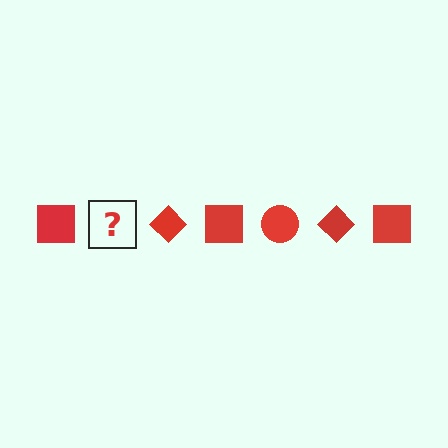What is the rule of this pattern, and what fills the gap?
The rule is that the pattern cycles through square, circle, diamond shapes in red. The gap should be filled with a red circle.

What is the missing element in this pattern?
The missing element is a red circle.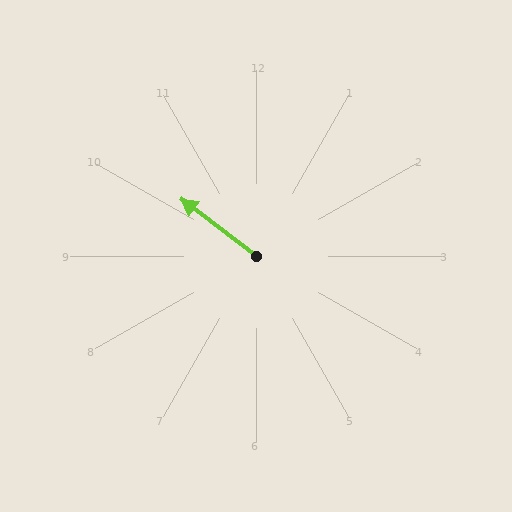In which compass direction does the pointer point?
Northwest.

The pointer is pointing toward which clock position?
Roughly 10 o'clock.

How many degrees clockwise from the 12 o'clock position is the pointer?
Approximately 307 degrees.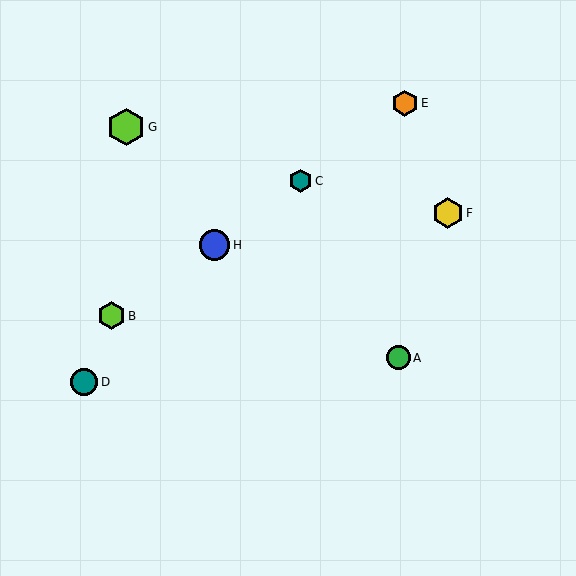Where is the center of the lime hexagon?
The center of the lime hexagon is at (111, 316).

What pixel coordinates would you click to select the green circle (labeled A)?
Click at (398, 358) to select the green circle A.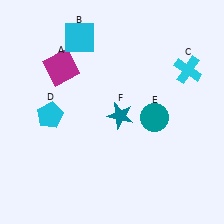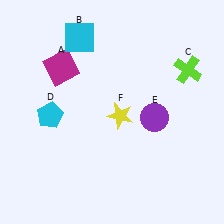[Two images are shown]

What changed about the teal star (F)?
In Image 1, F is teal. In Image 2, it changed to yellow.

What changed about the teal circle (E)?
In Image 1, E is teal. In Image 2, it changed to purple.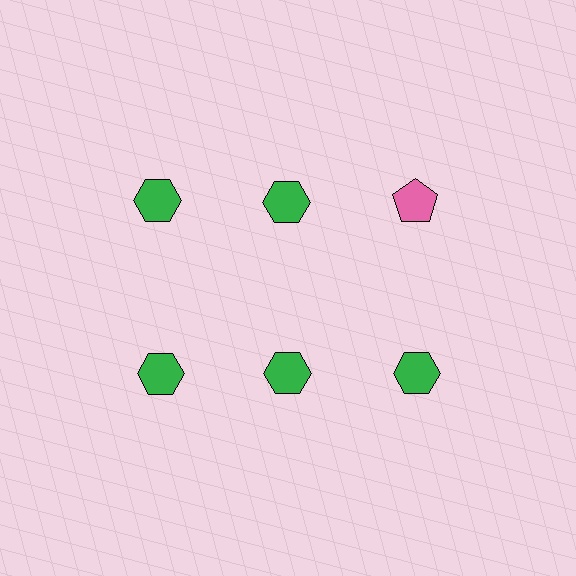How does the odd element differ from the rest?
It differs in both color (pink instead of green) and shape (pentagon instead of hexagon).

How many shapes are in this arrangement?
There are 6 shapes arranged in a grid pattern.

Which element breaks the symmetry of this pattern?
The pink pentagon in the top row, center column breaks the symmetry. All other shapes are green hexagons.